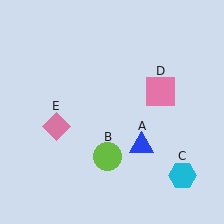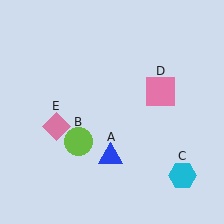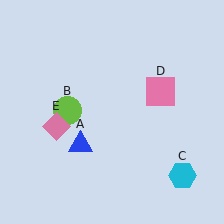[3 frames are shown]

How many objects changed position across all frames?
2 objects changed position: blue triangle (object A), lime circle (object B).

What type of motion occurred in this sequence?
The blue triangle (object A), lime circle (object B) rotated clockwise around the center of the scene.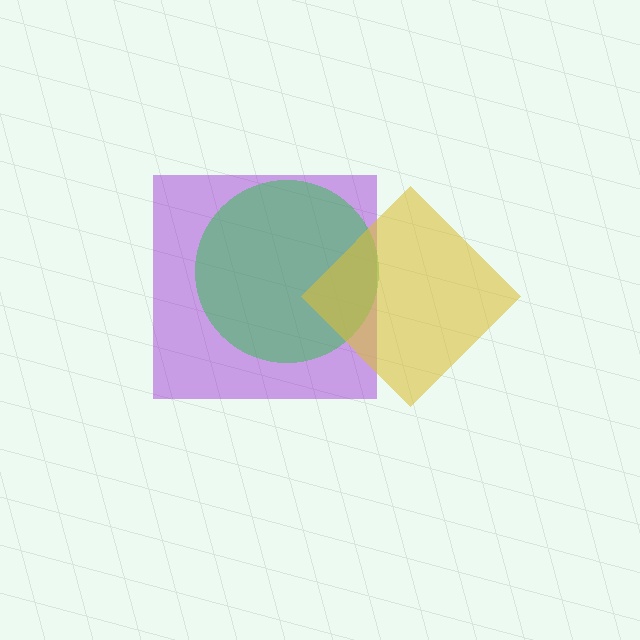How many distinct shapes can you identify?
There are 3 distinct shapes: a purple square, a green circle, a yellow diamond.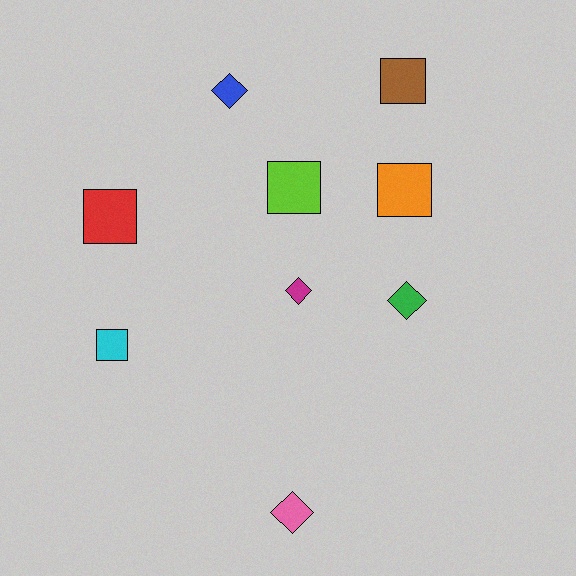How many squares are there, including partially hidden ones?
There are 5 squares.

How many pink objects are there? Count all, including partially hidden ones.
There is 1 pink object.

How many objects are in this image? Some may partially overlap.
There are 9 objects.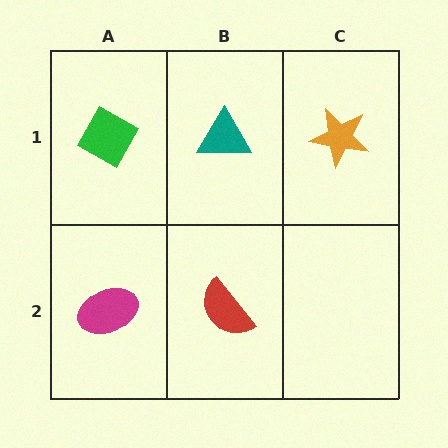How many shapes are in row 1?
3 shapes.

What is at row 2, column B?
A red semicircle.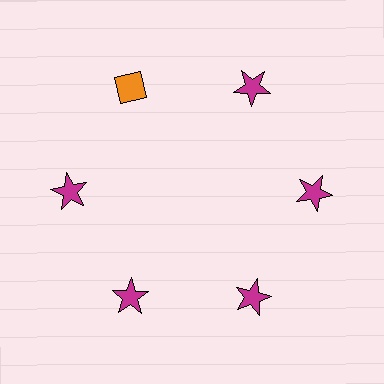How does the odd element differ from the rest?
It differs in both color (orange instead of magenta) and shape (diamond instead of star).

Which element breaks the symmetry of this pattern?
The orange diamond at roughly the 11 o'clock position breaks the symmetry. All other shapes are magenta stars.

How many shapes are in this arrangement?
There are 6 shapes arranged in a ring pattern.